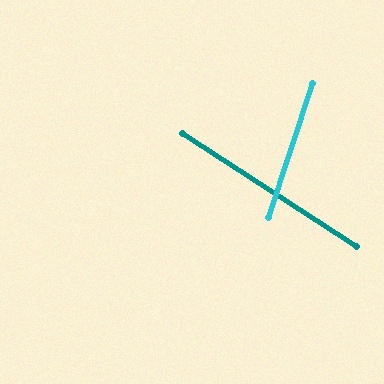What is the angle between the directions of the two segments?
Approximately 75 degrees.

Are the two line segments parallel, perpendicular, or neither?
Neither parallel nor perpendicular — they differ by about 75°.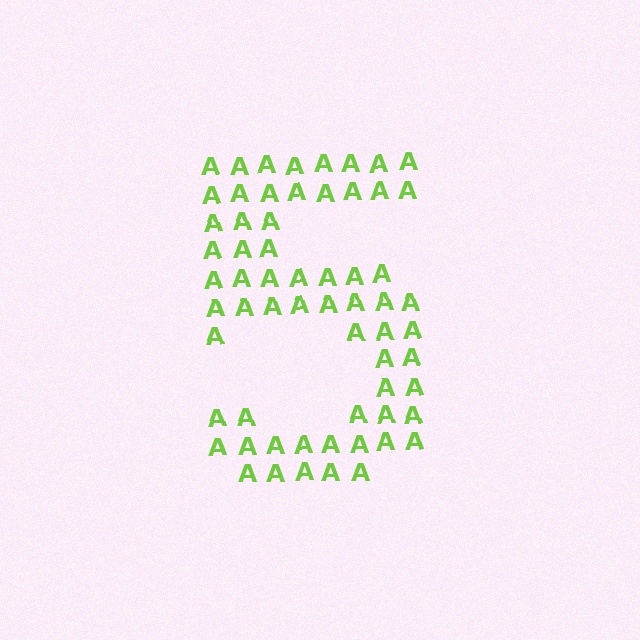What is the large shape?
The large shape is the digit 5.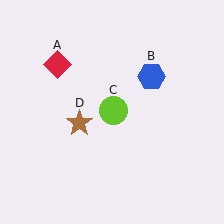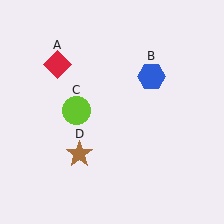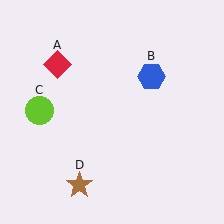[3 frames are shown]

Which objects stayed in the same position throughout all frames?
Red diamond (object A) and blue hexagon (object B) remained stationary.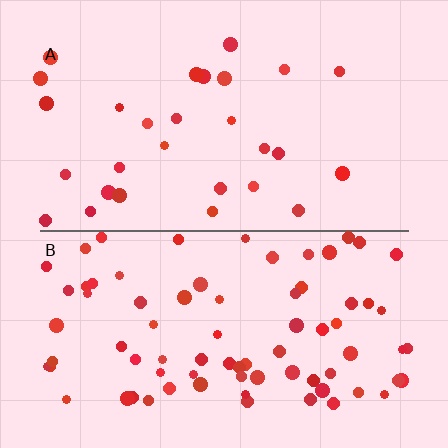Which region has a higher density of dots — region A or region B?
B (the bottom).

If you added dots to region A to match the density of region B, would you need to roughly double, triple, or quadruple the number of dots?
Approximately triple.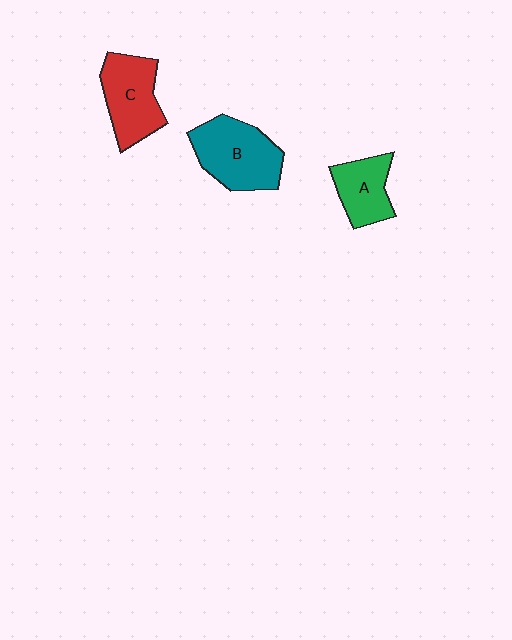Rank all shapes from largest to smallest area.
From largest to smallest: B (teal), C (red), A (green).